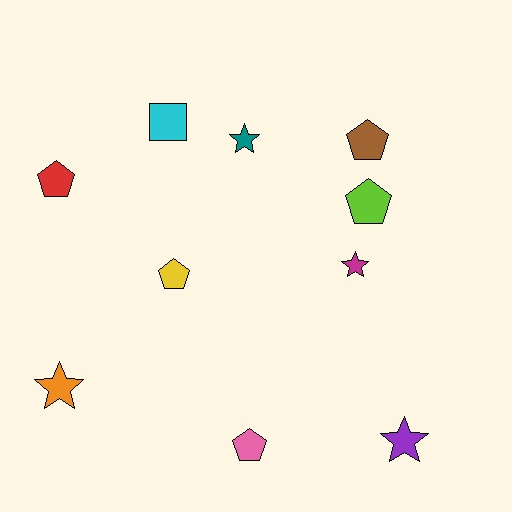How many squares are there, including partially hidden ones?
There is 1 square.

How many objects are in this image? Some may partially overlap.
There are 10 objects.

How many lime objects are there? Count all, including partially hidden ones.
There is 1 lime object.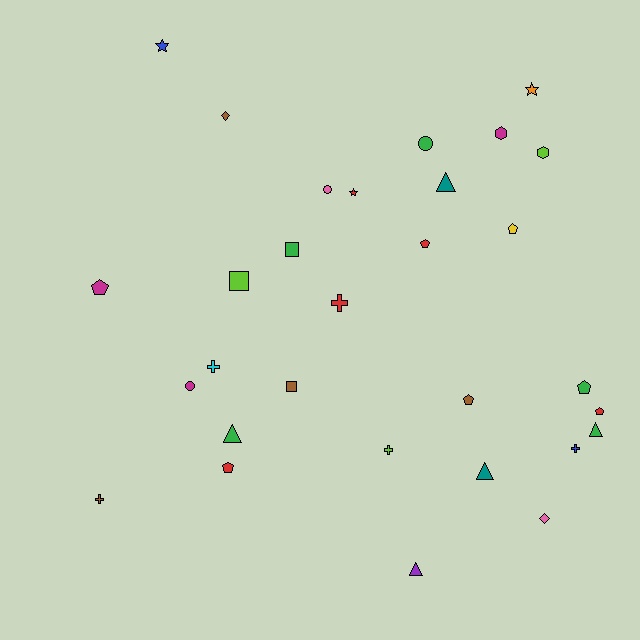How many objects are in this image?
There are 30 objects.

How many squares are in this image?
There are 3 squares.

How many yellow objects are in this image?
There is 1 yellow object.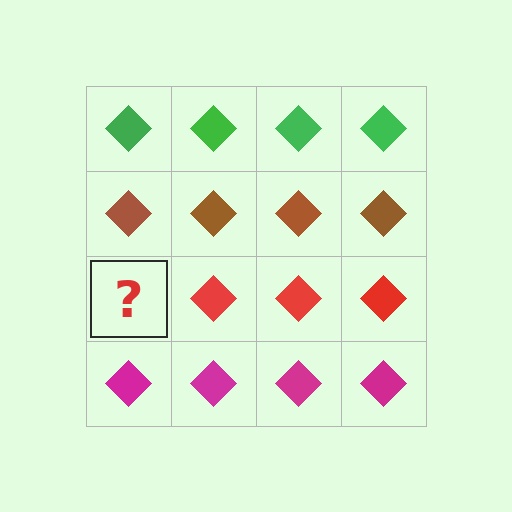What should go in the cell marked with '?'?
The missing cell should contain a red diamond.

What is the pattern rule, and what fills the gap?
The rule is that each row has a consistent color. The gap should be filled with a red diamond.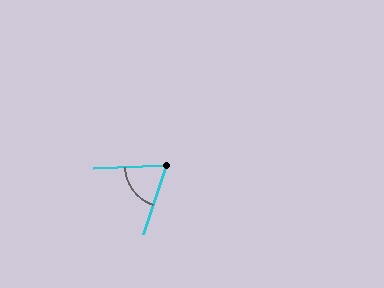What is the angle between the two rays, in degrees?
Approximately 70 degrees.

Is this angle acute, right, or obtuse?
It is acute.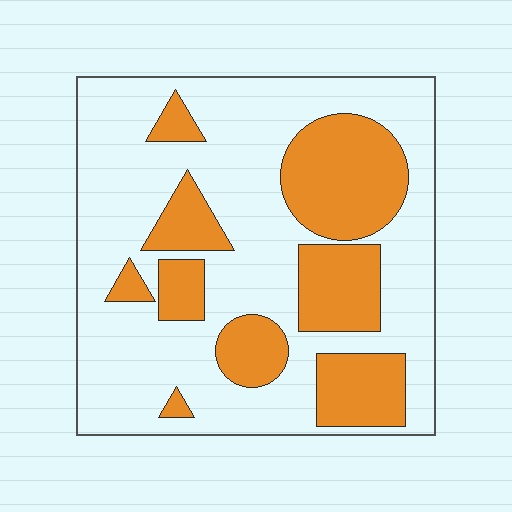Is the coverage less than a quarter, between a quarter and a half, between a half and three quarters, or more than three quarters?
Between a quarter and a half.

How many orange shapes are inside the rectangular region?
9.